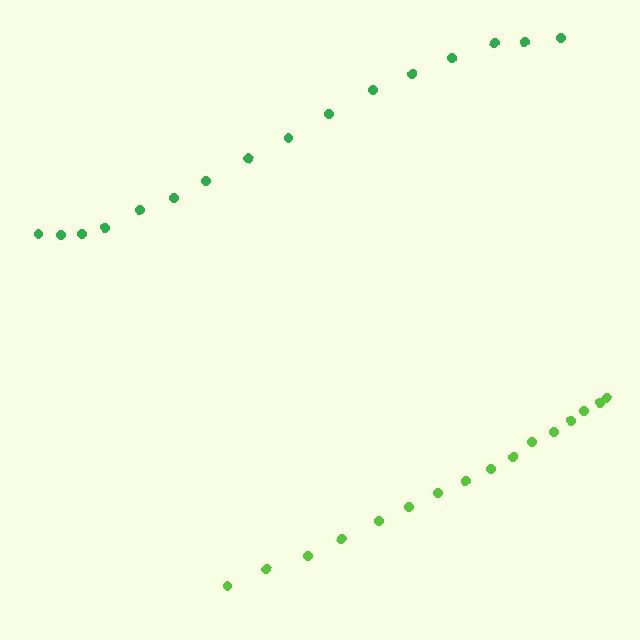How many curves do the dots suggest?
There are 2 distinct paths.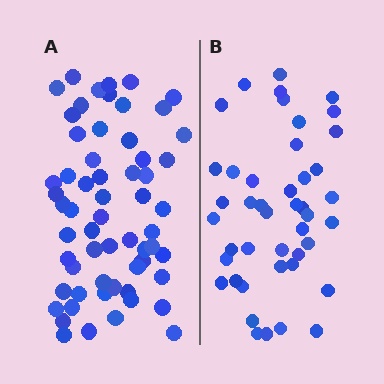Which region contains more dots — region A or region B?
Region A (the left region) has more dots.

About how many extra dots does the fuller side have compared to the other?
Region A has approximately 15 more dots than region B.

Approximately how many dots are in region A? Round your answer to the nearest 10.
About 60 dots.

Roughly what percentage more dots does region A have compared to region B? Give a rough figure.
About 35% more.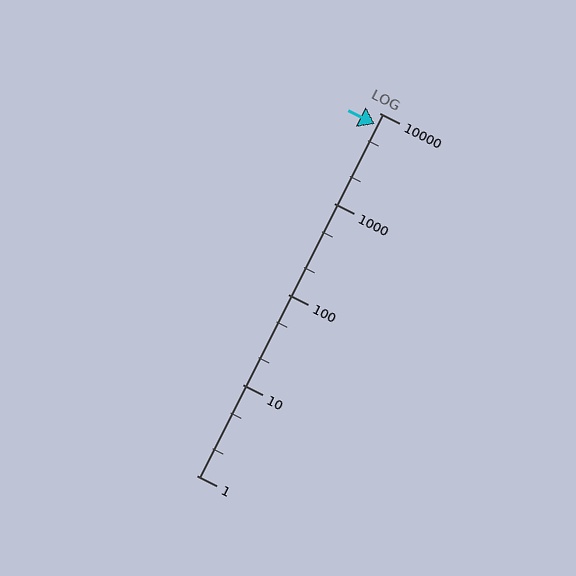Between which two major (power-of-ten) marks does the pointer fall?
The pointer is between 1000 and 10000.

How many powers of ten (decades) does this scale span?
The scale spans 4 decades, from 1 to 10000.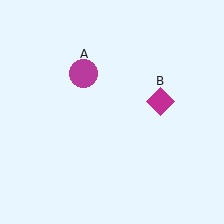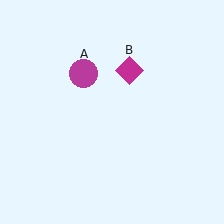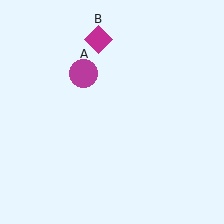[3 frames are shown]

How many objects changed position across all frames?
1 object changed position: magenta diamond (object B).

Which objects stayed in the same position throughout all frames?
Magenta circle (object A) remained stationary.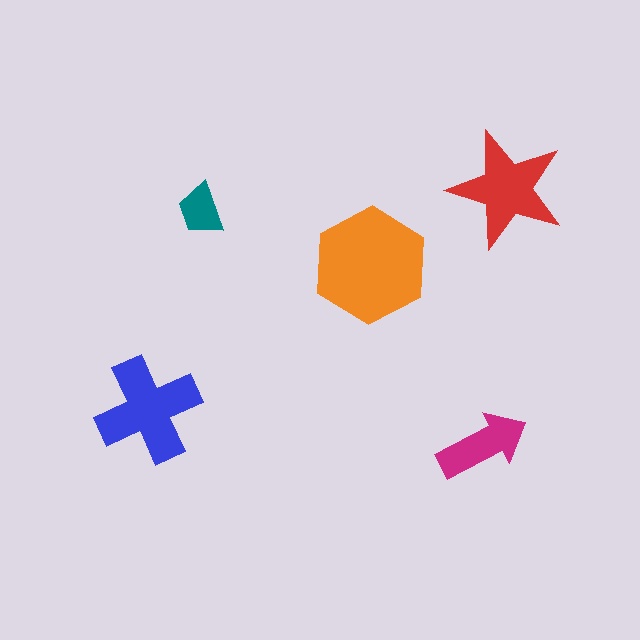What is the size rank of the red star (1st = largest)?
3rd.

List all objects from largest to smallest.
The orange hexagon, the blue cross, the red star, the magenta arrow, the teal trapezoid.